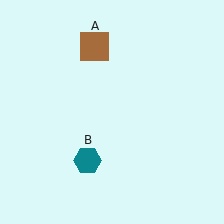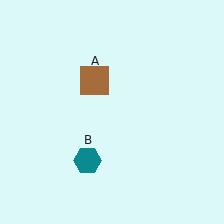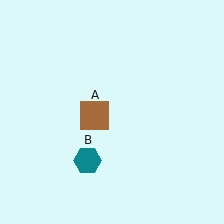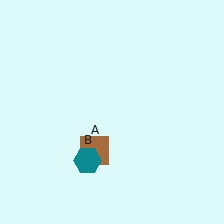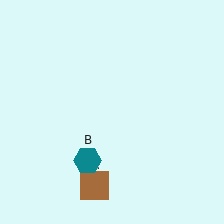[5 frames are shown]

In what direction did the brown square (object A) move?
The brown square (object A) moved down.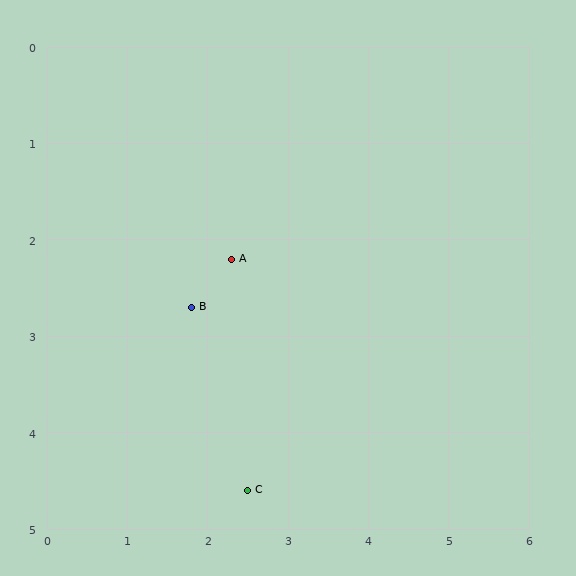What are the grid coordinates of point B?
Point B is at approximately (1.8, 2.7).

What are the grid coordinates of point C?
Point C is at approximately (2.5, 4.6).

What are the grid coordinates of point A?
Point A is at approximately (2.3, 2.2).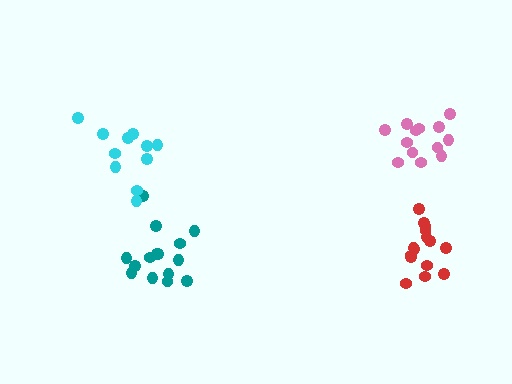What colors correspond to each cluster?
The clusters are colored: pink, teal, red, cyan.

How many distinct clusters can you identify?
There are 4 distinct clusters.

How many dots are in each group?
Group 1: 13 dots, Group 2: 15 dots, Group 3: 15 dots, Group 4: 11 dots (54 total).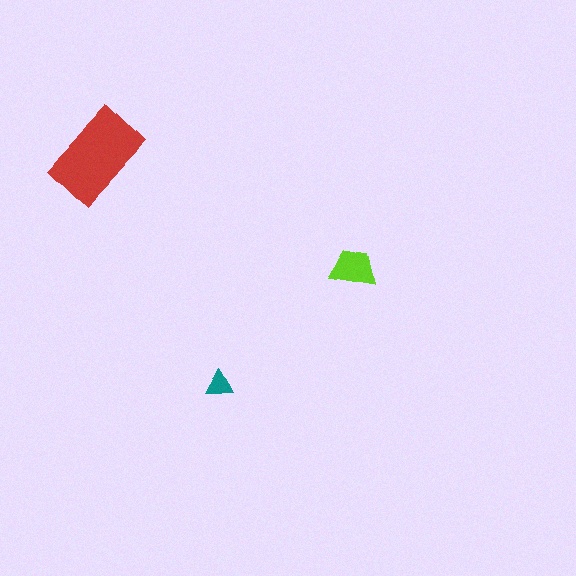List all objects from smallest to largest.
The teal triangle, the lime trapezoid, the red rectangle.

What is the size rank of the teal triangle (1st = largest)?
3rd.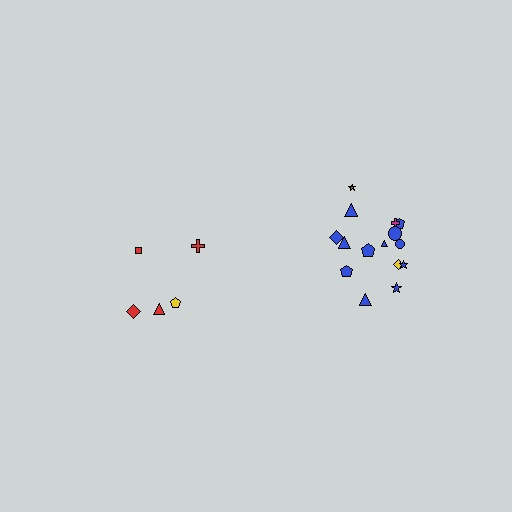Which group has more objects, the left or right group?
The right group.